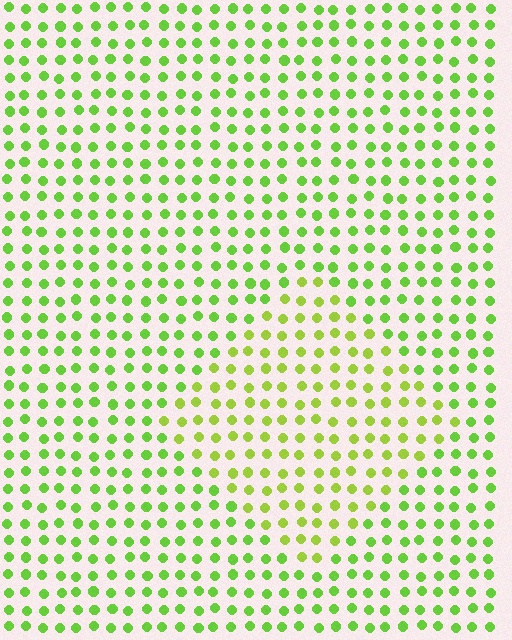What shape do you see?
I see a diamond.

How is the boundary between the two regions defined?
The boundary is defined purely by a slight shift in hue (about 21 degrees). Spacing, size, and orientation are identical on both sides.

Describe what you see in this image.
The image is filled with small lime elements in a uniform arrangement. A diamond-shaped region is visible where the elements are tinted to a slightly different hue, forming a subtle color boundary.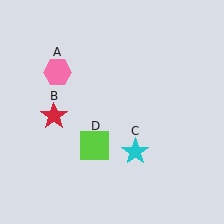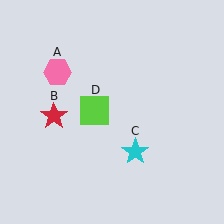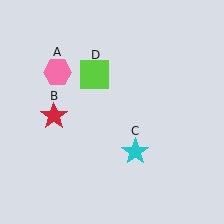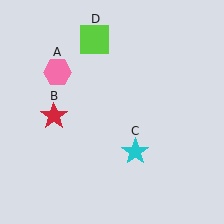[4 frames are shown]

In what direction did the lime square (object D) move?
The lime square (object D) moved up.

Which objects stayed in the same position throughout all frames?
Pink hexagon (object A) and red star (object B) and cyan star (object C) remained stationary.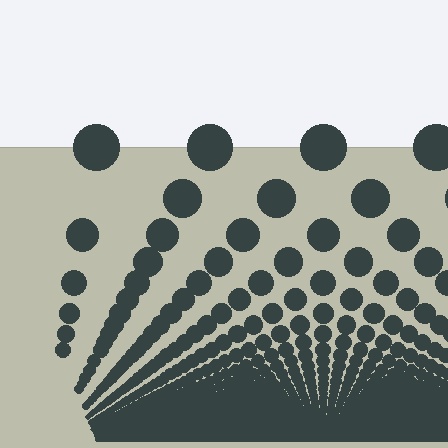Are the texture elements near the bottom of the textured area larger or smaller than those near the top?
Smaller. The gradient is inverted — elements near the bottom are smaller and denser.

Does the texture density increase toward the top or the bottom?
Density increases toward the bottom.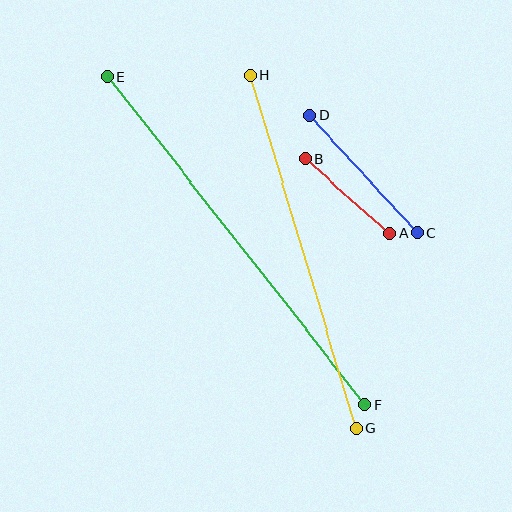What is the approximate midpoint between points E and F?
The midpoint is at approximately (236, 240) pixels.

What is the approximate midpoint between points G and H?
The midpoint is at approximately (303, 251) pixels.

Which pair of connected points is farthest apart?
Points E and F are farthest apart.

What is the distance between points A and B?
The distance is approximately 113 pixels.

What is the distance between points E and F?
The distance is approximately 416 pixels.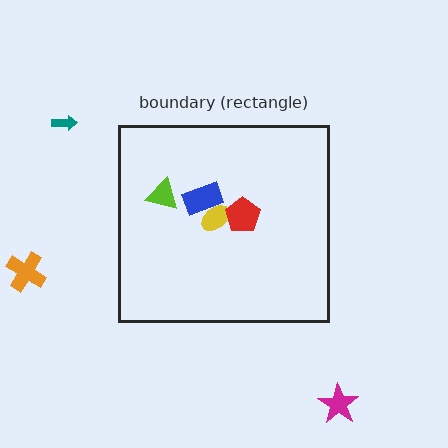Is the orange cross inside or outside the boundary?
Outside.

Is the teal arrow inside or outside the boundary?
Outside.